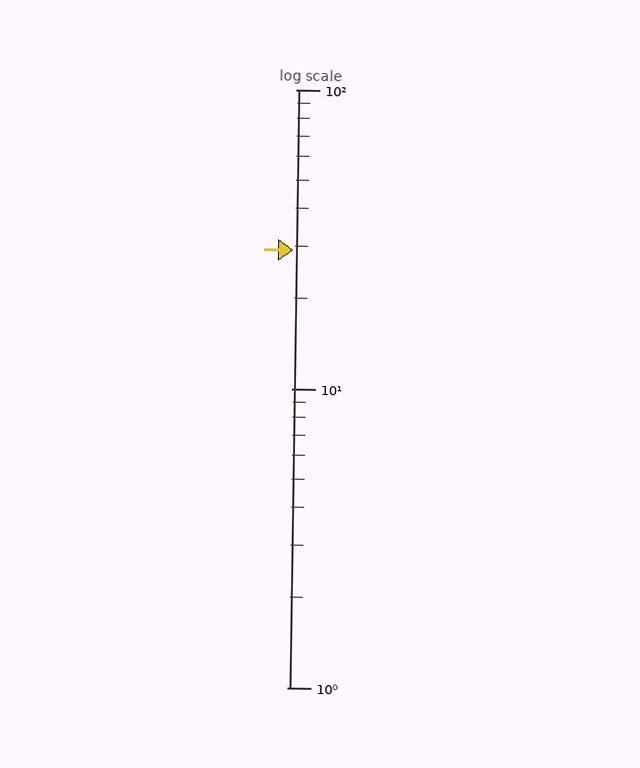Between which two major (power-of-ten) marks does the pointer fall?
The pointer is between 10 and 100.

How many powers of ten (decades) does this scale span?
The scale spans 2 decades, from 1 to 100.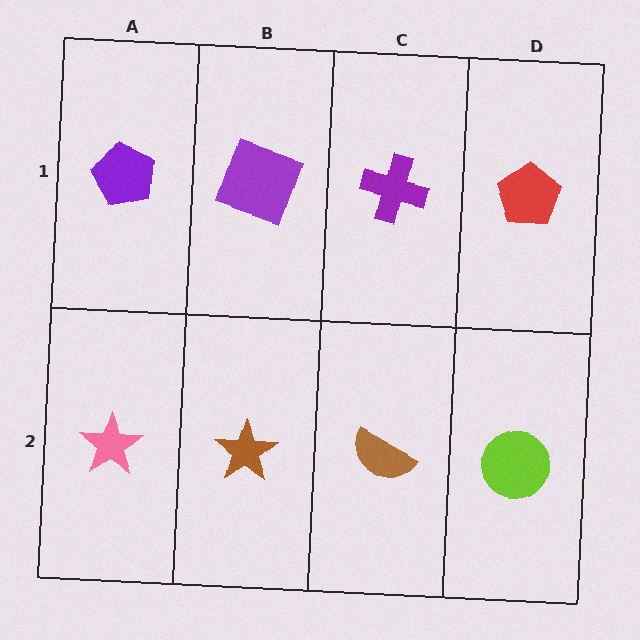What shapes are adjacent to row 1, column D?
A lime circle (row 2, column D), a purple cross (row 1, column C).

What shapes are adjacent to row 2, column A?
A purple pentagon (row 1, column A), a brown star (row 2, column B).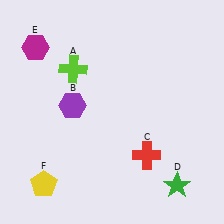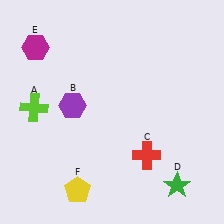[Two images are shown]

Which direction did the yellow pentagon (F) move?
The yellow pentagon (F) moved right.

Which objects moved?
The objects that moved are: the lime cross (A), the yellow pentagon (F).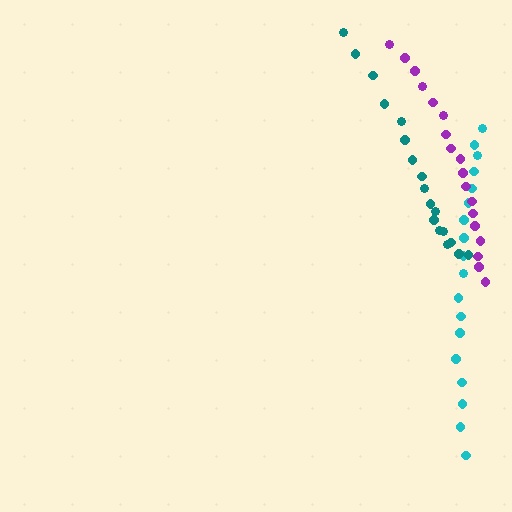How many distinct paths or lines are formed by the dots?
There are 3 distinct paths.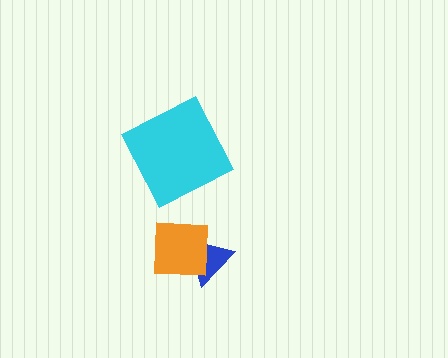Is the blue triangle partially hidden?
Yes, it is partially covered by another shape.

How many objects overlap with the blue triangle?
1 object overlaps with the blue triangle.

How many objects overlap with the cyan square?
0 objects overlap with the cyan square.